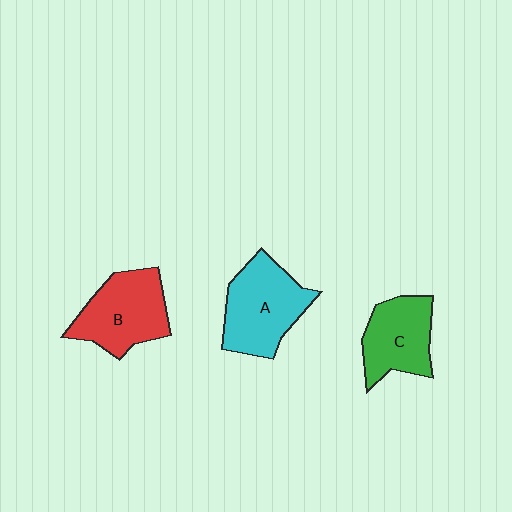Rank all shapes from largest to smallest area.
From largest to smallest: A (cyan), B (red), C (green).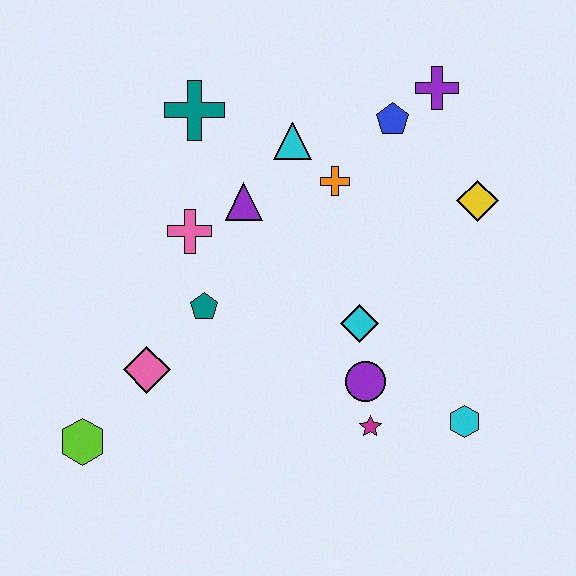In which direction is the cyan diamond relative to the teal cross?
The cyan diamond is below the teal cross.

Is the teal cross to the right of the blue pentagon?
No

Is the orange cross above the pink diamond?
Yes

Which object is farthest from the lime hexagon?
The purple cross is farthest from the lime hexagon.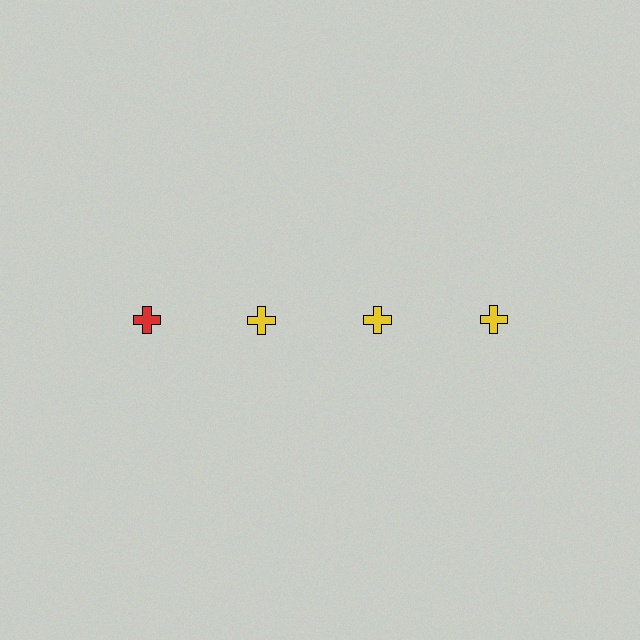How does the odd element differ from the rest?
It has a different color: red instead of yellow.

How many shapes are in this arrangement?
There are 4 shapes arranged in a grid pattern.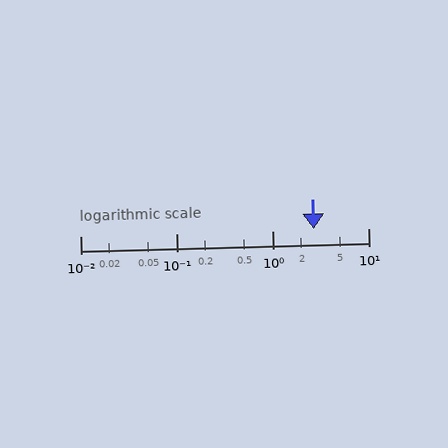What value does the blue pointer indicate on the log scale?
The pointer indicates approximately 2.7.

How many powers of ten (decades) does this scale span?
The scale spans 3 decades, from 0.01 to 10.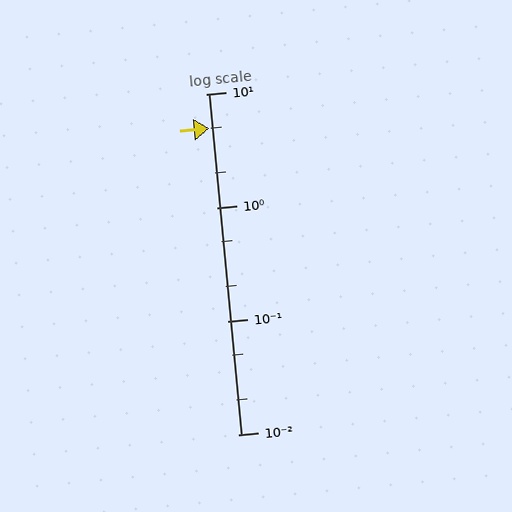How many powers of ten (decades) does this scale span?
The scale spans 3 decades, from 0.01 to 10.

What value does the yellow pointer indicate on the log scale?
The pointer indicates approximately 5.